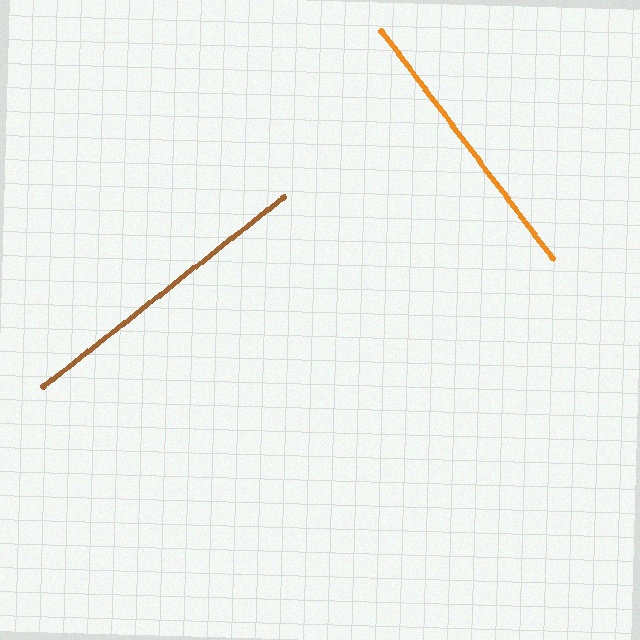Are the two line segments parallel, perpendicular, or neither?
Perpendicular — they meet at approximately 89°.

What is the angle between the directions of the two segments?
Approximately 89 degrees.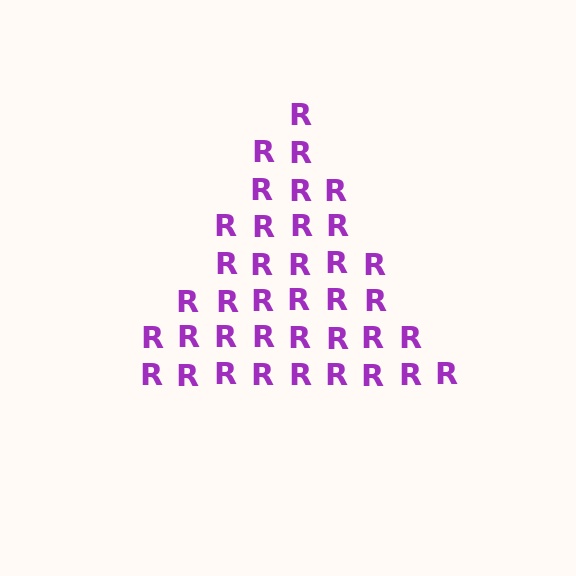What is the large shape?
The large shape is a triangle.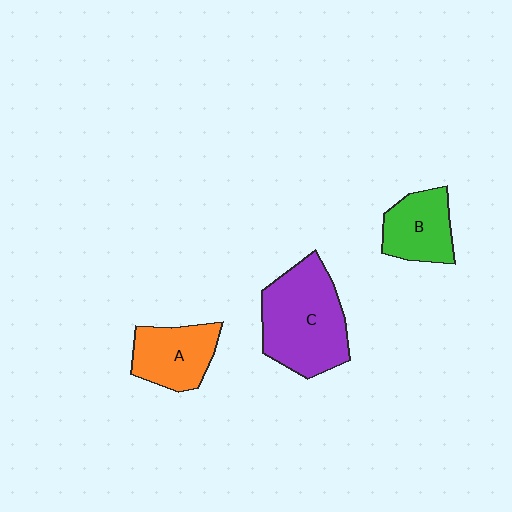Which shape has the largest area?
Shape C (purple).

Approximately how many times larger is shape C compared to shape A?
Approximately 1.7 times.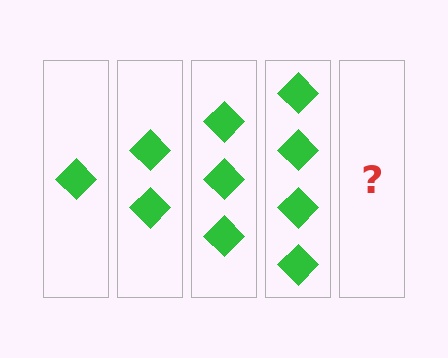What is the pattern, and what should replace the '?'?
The pattern is that each step adds one more diamond. The '?' should be 5 diamonds.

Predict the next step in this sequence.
The next step is 5 diamonds.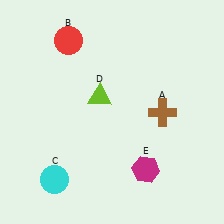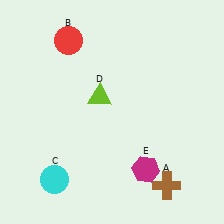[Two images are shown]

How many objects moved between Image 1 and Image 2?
1 object moved between the two images.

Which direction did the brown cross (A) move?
The brown cross (A) moved down.